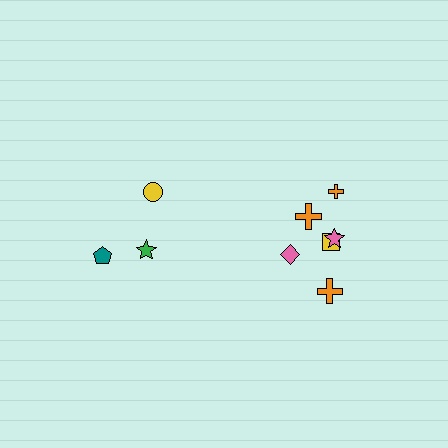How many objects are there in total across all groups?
There are 9 objects.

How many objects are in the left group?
There are 3 objects.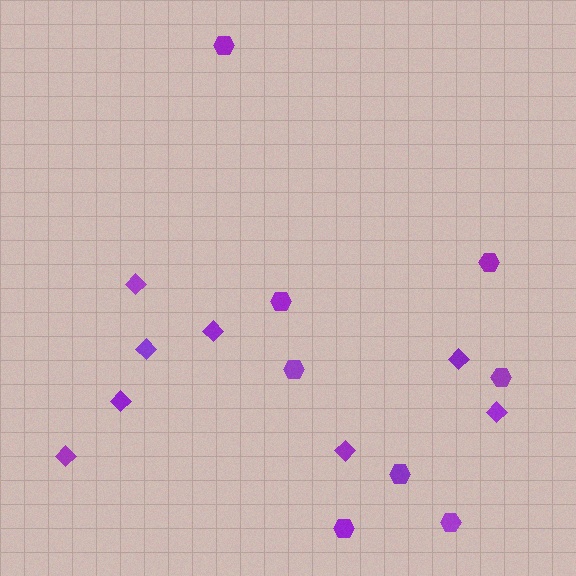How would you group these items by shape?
There are 2 groups: one group of hexagons (8) and one group of diamonds (8).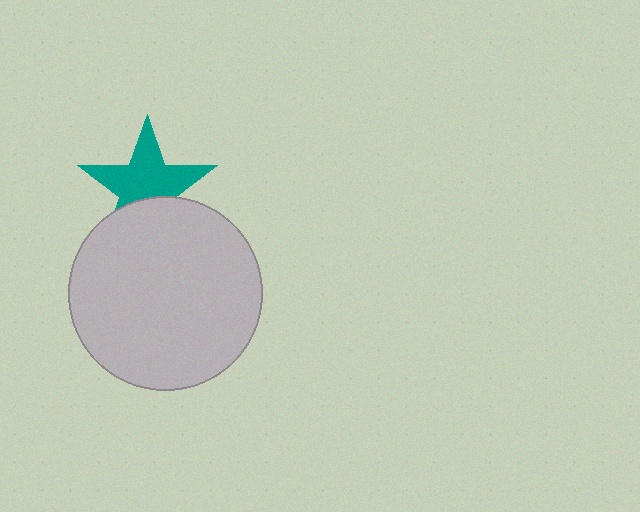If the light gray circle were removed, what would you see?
You would see the complete teal star.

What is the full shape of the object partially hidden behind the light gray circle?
The partially hidden object is a teal star.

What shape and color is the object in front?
The object in front is a light gray circle.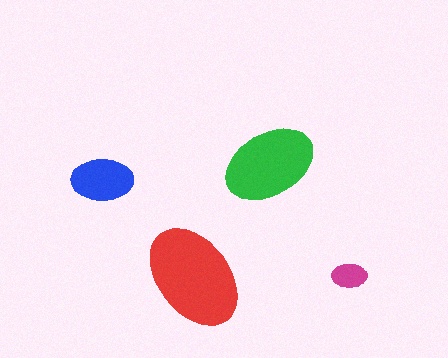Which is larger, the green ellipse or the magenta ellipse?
The green one.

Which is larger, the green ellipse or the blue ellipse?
The green one.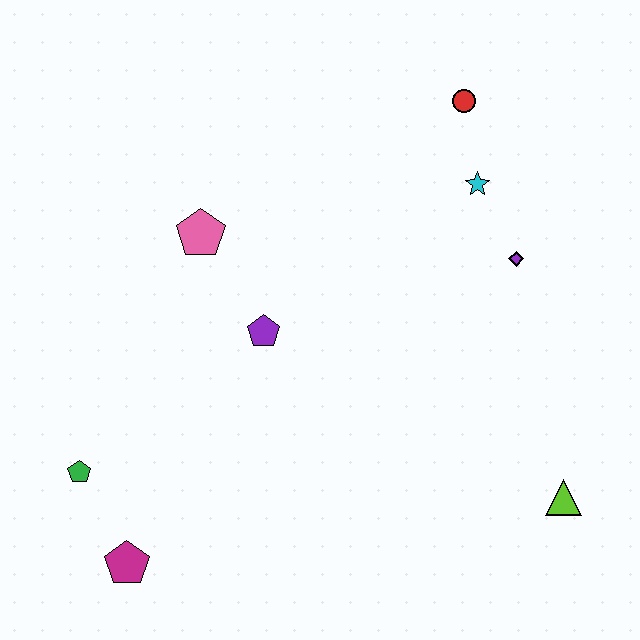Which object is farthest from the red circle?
The magenta pentagon is farthest from the red circle.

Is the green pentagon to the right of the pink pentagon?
No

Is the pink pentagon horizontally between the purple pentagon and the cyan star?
No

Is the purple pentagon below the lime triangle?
No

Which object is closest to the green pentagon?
The magenta pentagon is closest to the green pentagon.